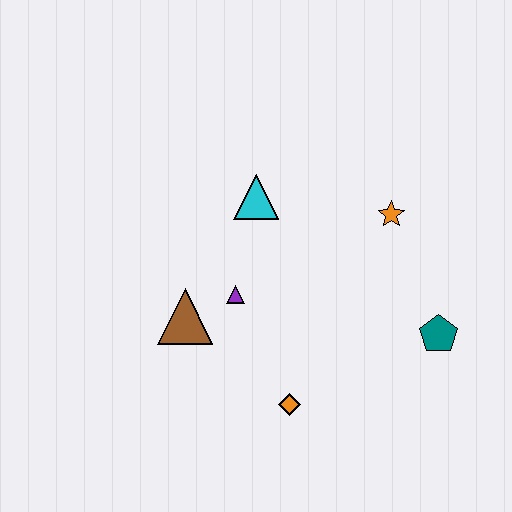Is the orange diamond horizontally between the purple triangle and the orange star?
Yes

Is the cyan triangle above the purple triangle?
Yes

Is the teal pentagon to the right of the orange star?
Yes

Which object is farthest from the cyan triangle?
The teal pentagon is farthest from the cyan triangle.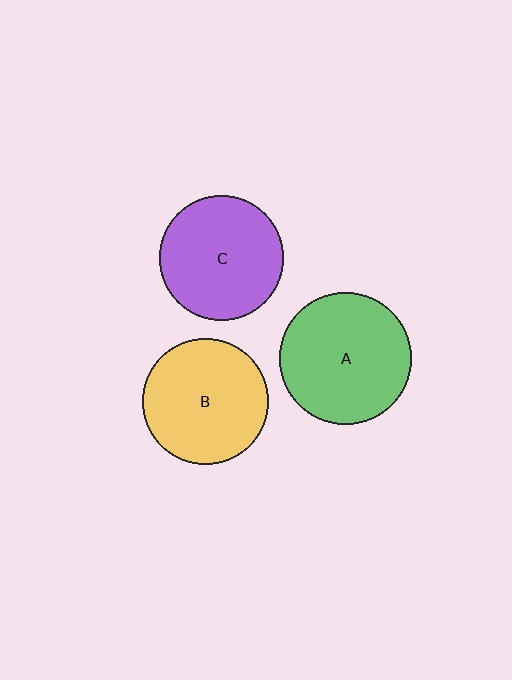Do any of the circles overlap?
No, none of the circles overlap.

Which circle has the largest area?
Circle A (green).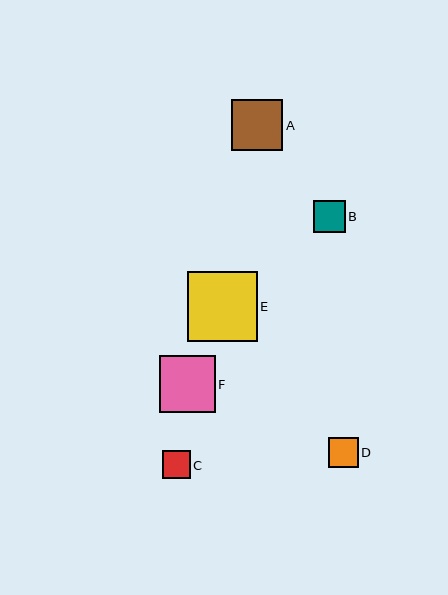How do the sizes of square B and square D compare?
Square B and square D are approximately the same size.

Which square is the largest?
Square E is the largest with a size of approximately 70 pixels.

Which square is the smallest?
Square C is the smallest with a size of approximately 27 pixels.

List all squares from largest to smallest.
From largest to smallest: E, F, A, B, D, C.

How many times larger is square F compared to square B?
Square F is approximately 1.8 times the size of square B.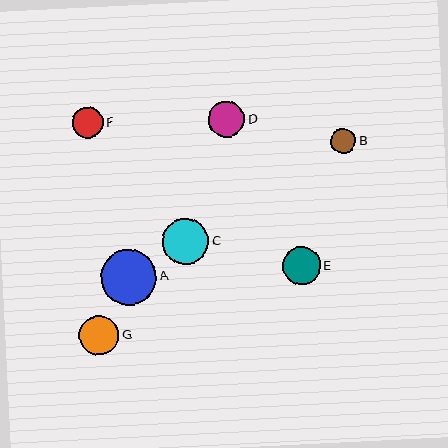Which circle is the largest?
Circle A is the largest with a size of approximately 56 pixels.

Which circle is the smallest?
Circle B is the smallest with a size of approximately 25 pixels.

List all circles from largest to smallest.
From largest to smallest: A, C, G, E, D, F, B.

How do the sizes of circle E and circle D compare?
Circle E and circle D are approximately the same size.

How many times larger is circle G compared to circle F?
Circle G is approximately 1.3 times the size of circle F.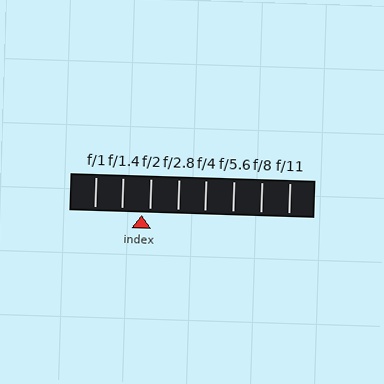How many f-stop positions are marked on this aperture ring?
There are 8 f-stop positions marked.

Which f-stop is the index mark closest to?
The index mark is closest to f/2.